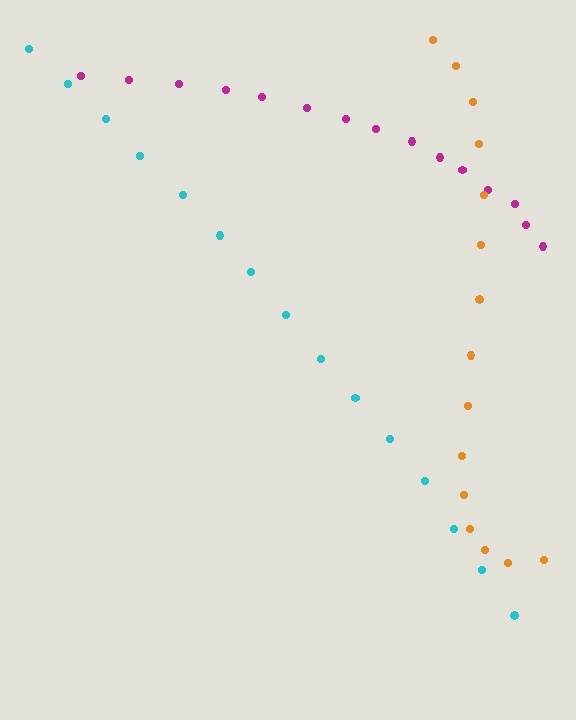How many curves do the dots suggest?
There are 3 distinct paths.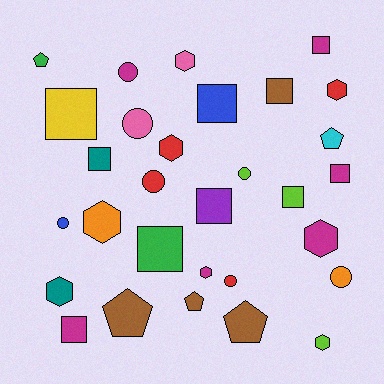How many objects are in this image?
There are 30 objects.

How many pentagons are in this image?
There are 5 pentagons.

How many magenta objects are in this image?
There are 6 magenta objects.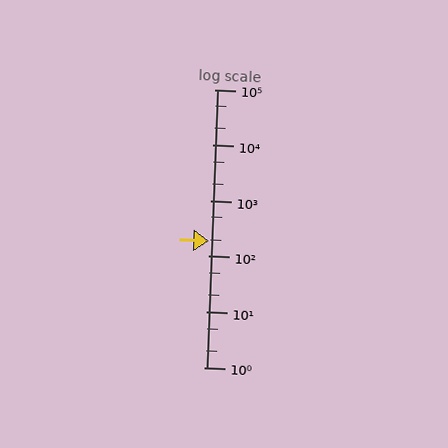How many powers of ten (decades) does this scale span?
The scale spans 5 decades, from 1 to 100000.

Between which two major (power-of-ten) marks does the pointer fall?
The pointer is between 100 and 1000.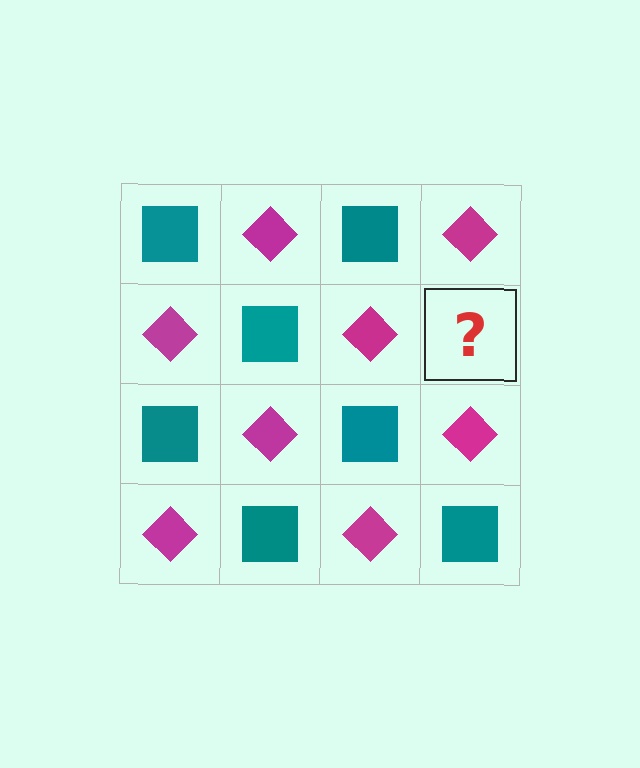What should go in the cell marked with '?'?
The missing cell should contain a teal square.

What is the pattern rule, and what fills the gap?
The rule is that it alternates teal square and magenta diamond in a checkerboard pattern. The gap should be filled with a teal square.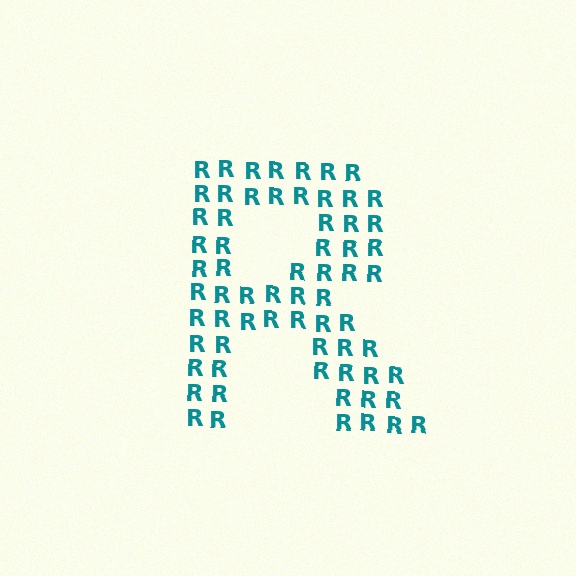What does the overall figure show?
The overall figure shows the letter R.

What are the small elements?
The small elements are letter R's.